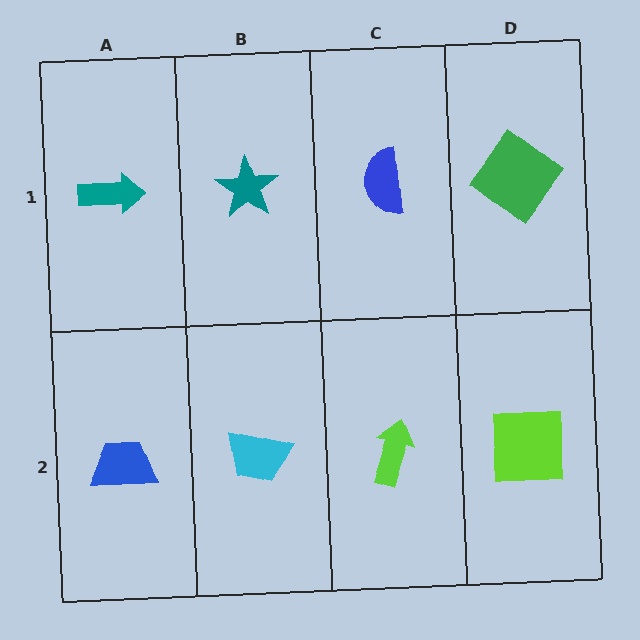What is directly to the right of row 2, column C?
A lime square.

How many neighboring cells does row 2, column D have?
2.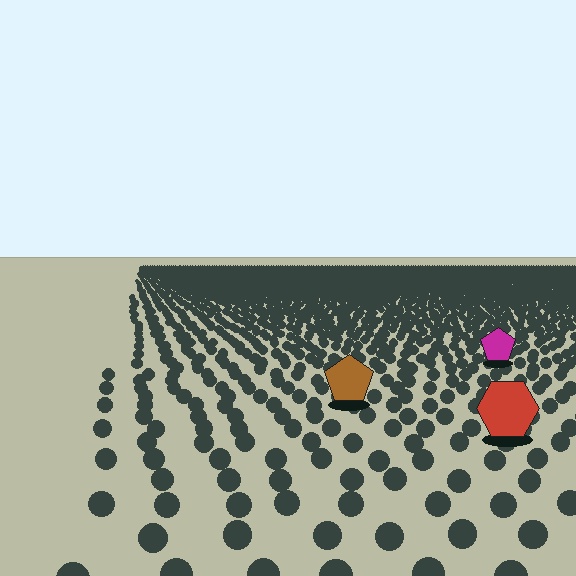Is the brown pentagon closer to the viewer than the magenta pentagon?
Yes. The brown pentagon is closer — you can tell from the texture gradient: the ground texture is coarser near it.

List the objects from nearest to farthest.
From nearest to farthest: the red hexagon, the brown pentagon, the magenta pentagon.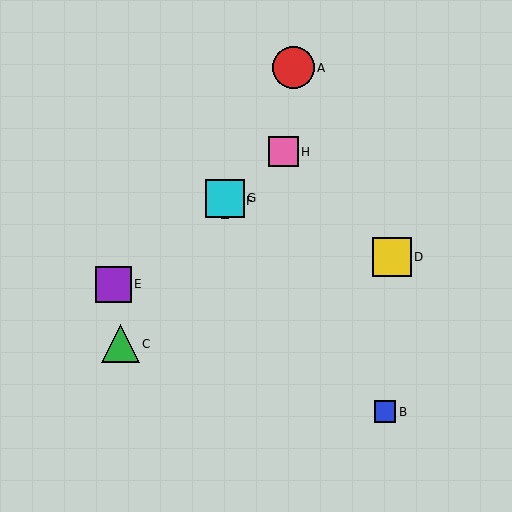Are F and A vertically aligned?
No, F is at x≈225 and A is at x≈294.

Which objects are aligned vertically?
Objects F, G are aligned vertically.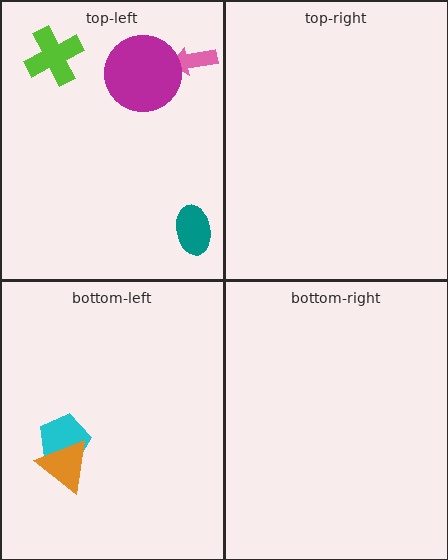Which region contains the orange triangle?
The bottom-left region.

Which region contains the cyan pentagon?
The bottom-left region.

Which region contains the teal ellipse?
The top-left region.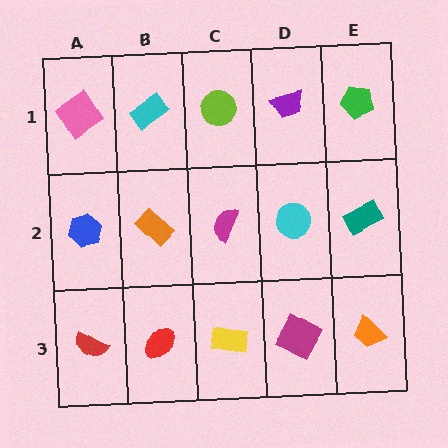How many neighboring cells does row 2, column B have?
4.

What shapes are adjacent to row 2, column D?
A purple trapezoid (row 1, column D), a magenta square (row 3, column D), a magenta semicircle (row 2, column C), a teal rectangle (row 2, column E).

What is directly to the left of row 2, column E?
A cyan circle.